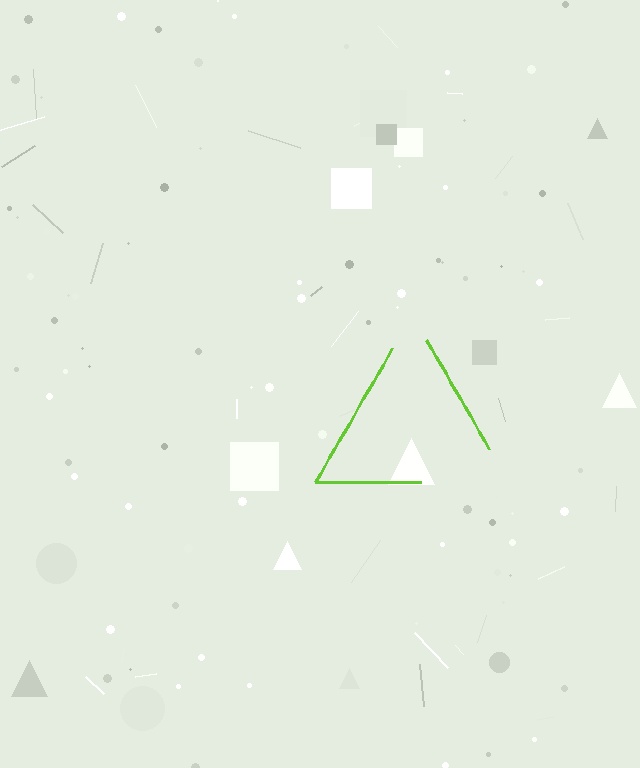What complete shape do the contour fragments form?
The contour fragments form a triangle.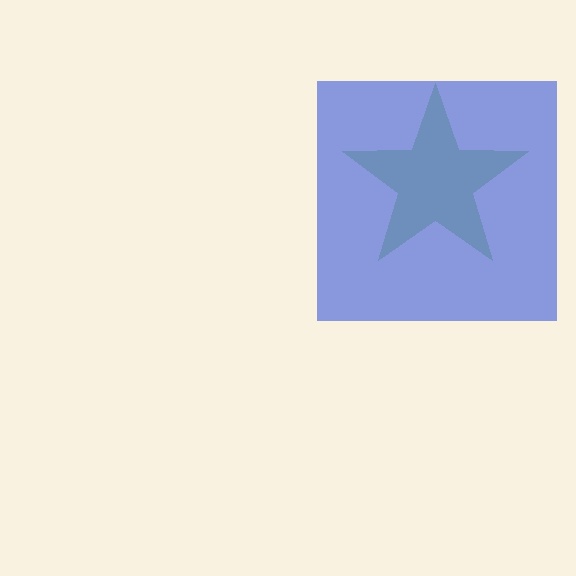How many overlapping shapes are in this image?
There are 2 overlapping shapes in the image.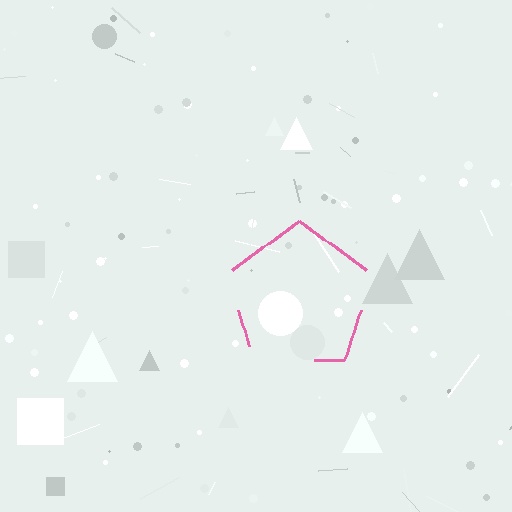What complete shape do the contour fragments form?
The contour fragments form a pentagon.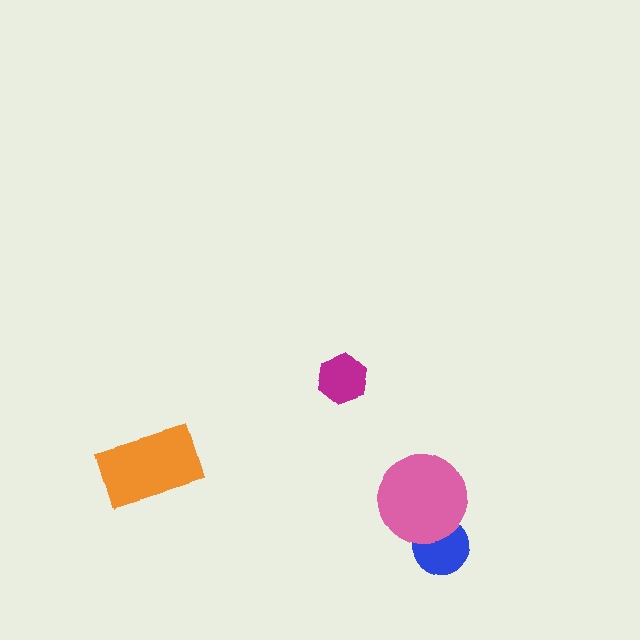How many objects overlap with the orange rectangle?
0 objects overlap with the orange rectangle.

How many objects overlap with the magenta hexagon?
0 objects overlap with the magenta hexagon.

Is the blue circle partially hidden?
Yes, it is partially covered by another shape.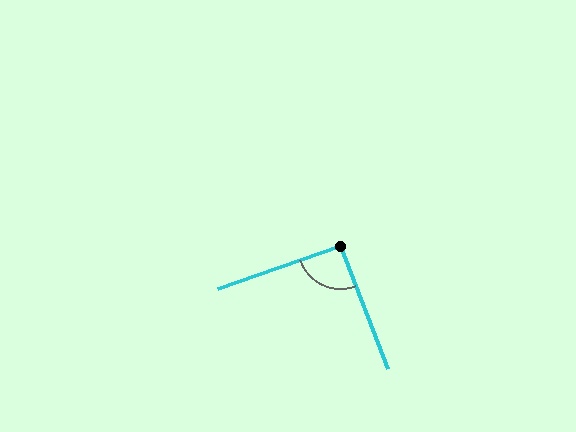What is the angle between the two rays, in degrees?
Approximately 92 degrees.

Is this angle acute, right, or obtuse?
It is approximately a right angle.